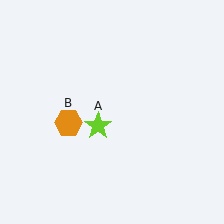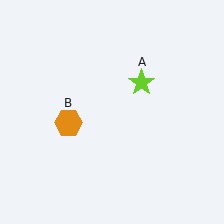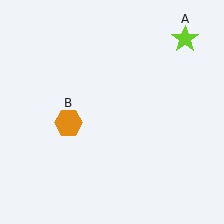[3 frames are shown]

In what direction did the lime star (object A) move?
The lime star (object A) moved up and to the right.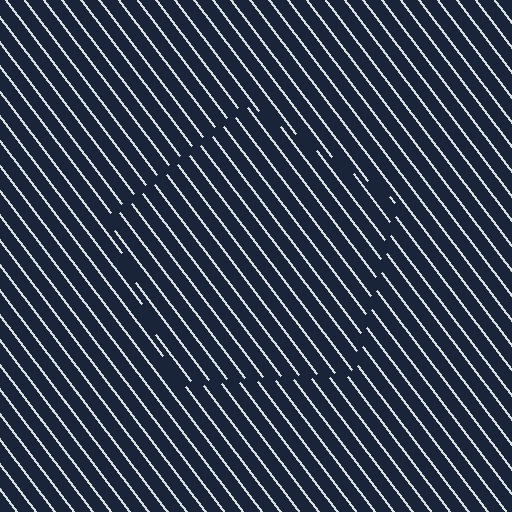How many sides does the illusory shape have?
5 sides — the line-ends trace a pentagon.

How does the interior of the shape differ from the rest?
The interior of the shape contains the same grating, shifted by half a period — the contour is defined by the phase discontinuity where line-ends from the inner and outer gratings abut.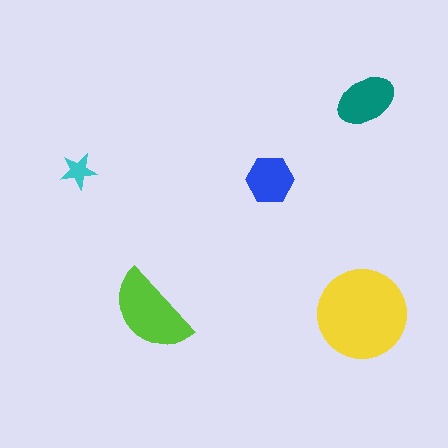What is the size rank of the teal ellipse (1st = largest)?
3rd.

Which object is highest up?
The teal ellipse is topmost.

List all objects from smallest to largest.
The cyan star, the blue hexagon, the teal ellipse, the lime semicircle, the yellow circle.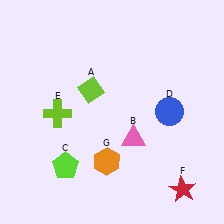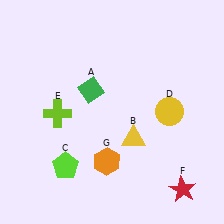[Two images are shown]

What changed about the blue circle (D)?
In Image 1, D is blue. In Image 2, it changed to yellow.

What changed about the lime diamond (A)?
In Image 1, A is lime. In Image 2, it changed to green.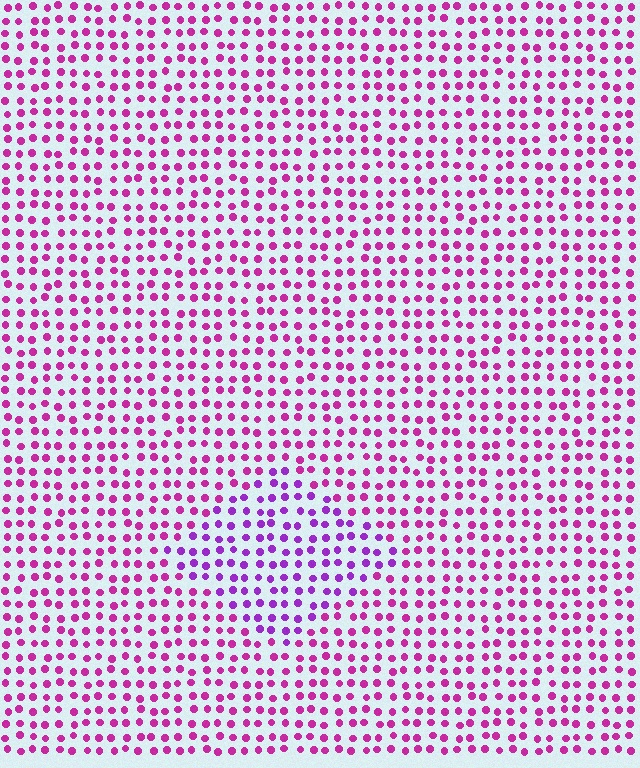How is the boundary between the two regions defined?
The boundary is defined purely by a slight shift in hue (about 32 degrees). Spacing, size, and orientation are identical on both sides.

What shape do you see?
I see a diamond.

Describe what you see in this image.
The image is filled with small magenta elements in a uniform arrangement. A diamond-shaped region is visible where the elements are tinted to a slightly different hue, forming a subtle color boundary.